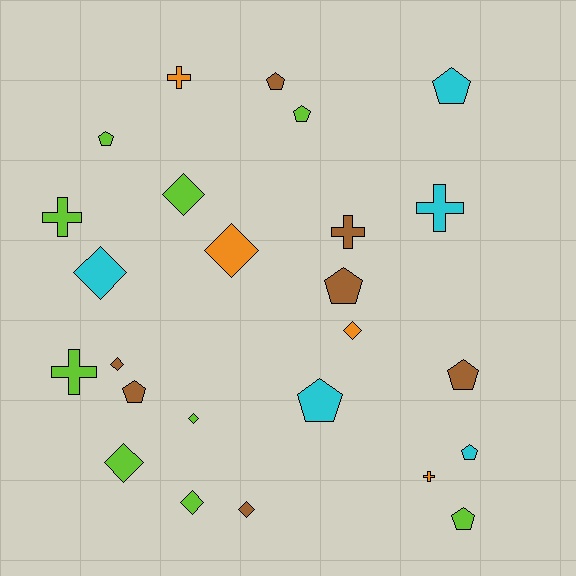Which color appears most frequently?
Lime, with 9 objects.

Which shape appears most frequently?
Pentagon, with 10 objects.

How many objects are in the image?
There are 25 objects.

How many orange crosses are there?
There are 2 orange crosses.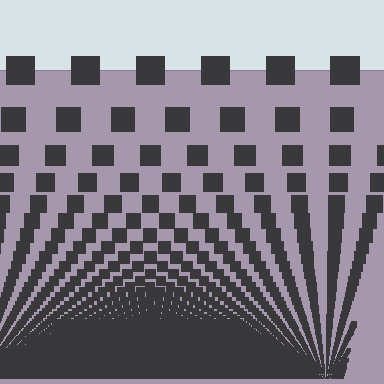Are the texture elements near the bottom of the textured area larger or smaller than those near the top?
Smaller. The gradient is inverted — elements near the bottom are smaller and denser.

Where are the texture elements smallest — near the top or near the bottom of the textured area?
Near the bottom.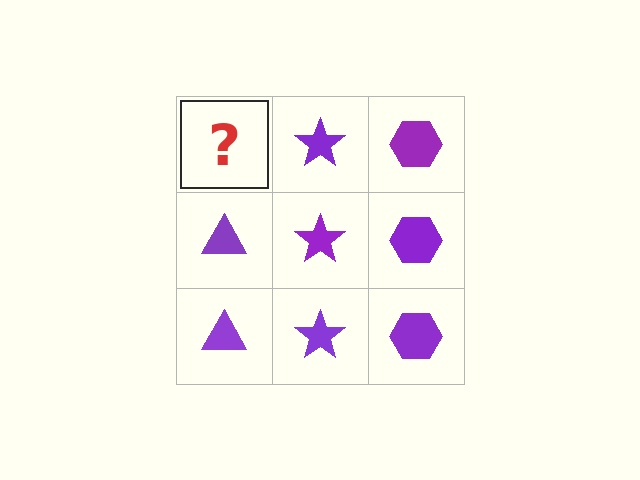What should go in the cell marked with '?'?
The missing cell should contain a purple triangle.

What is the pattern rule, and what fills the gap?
The rule is that each column has a consistent shape. The gap should be filled with a purple triangle.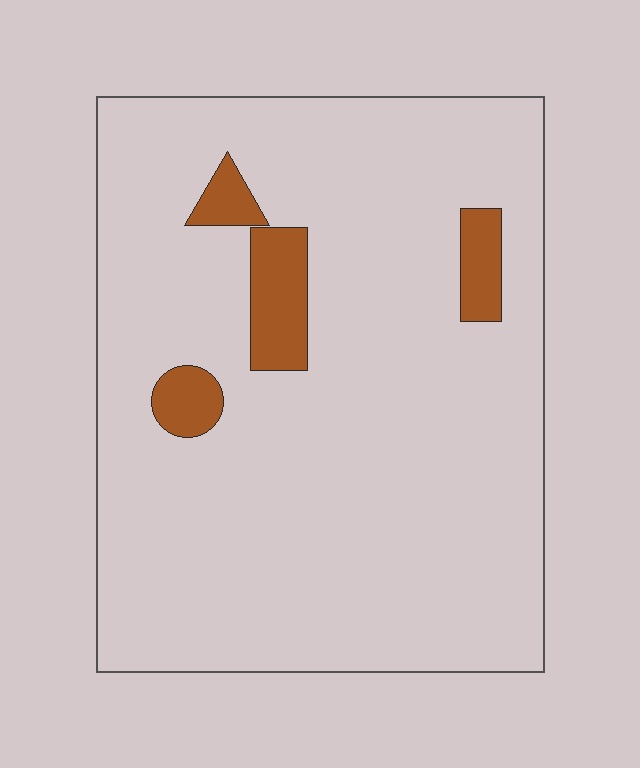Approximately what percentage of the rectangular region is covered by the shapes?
Approximately 10%.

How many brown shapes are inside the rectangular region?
4.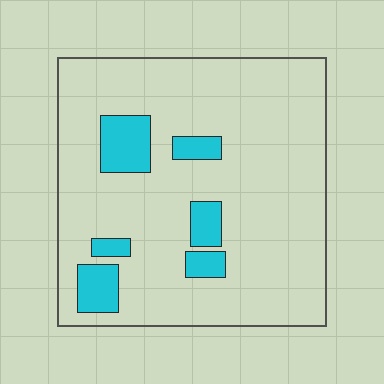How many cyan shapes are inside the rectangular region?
6.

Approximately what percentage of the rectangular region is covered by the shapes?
Approximately 15%.